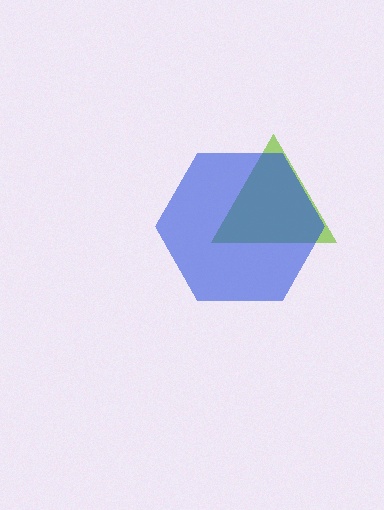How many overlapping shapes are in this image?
There are 2 overlapping shapes in the image.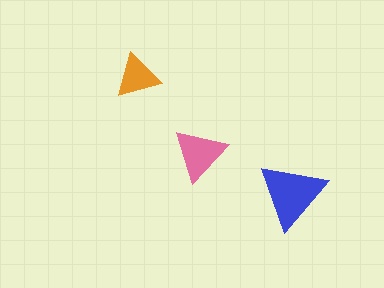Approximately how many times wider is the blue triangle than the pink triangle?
About 1.5 times wider.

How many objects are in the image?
There are 3 objects in the image.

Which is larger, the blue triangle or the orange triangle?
The blue one.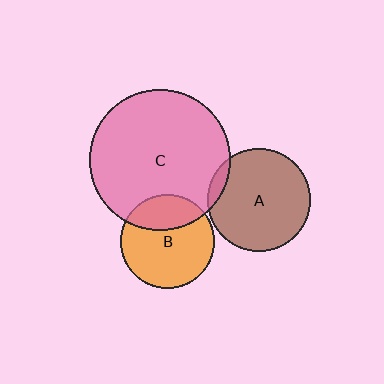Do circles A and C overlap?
Yes.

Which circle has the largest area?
Circle C (pink).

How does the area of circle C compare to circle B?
Approximately 2.2 times.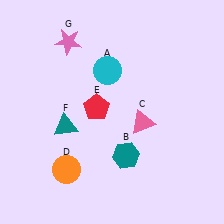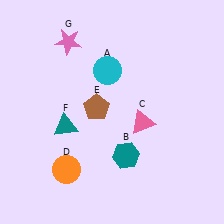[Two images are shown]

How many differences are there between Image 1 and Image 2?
There is 1 difference between the two images.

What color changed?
The pentagon (E) changed from red in Image 1 to brown in Image 2.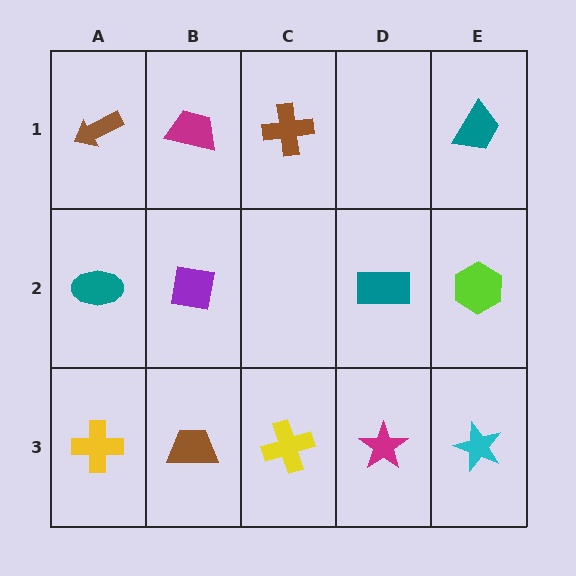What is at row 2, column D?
A teal rectangle.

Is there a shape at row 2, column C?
No, that cell is empty.